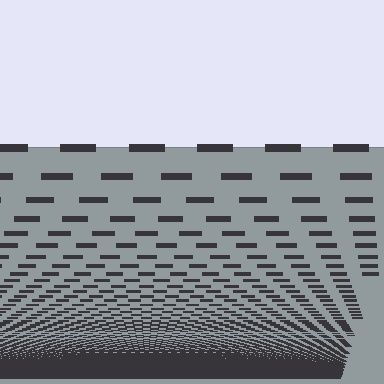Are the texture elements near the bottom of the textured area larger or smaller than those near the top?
Smaller. The gradient is inverted — elements near the bottom are smaller and denser.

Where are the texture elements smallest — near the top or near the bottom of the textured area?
Near the bottom.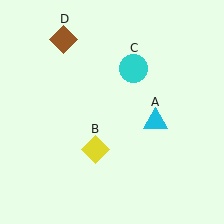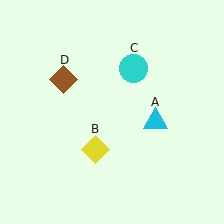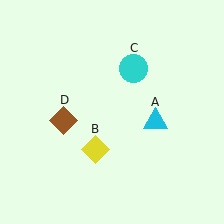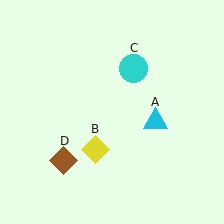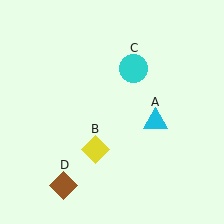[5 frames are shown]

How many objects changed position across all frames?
1 object changed position: brown diamond (object D).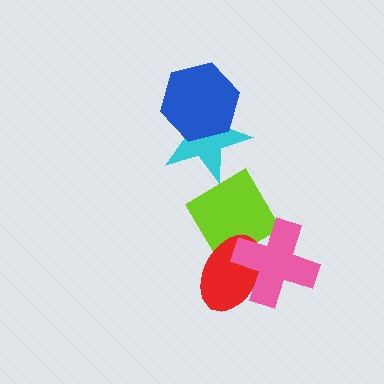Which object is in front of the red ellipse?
The pink cross is in front of the red ellipse.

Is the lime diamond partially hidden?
Yes, it is partially covered by another shape.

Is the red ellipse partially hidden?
Yes, it is partially covered by another shape.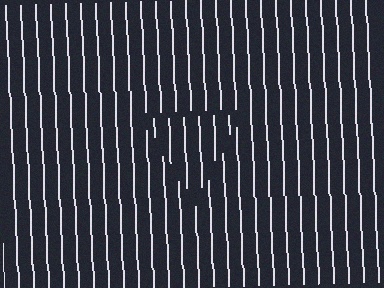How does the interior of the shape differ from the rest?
The interior of the shape contains the same grating, shifted by half a period — the contour is defined by the phase discontinuity where line-ends from the inner and outer gratings abut.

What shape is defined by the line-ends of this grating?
An illusory triangle. The interior of the shape contains the same grating, shifted by half a period — the contour is defined by the phase discontinuity where line-ends from the inner and outer gratings abut.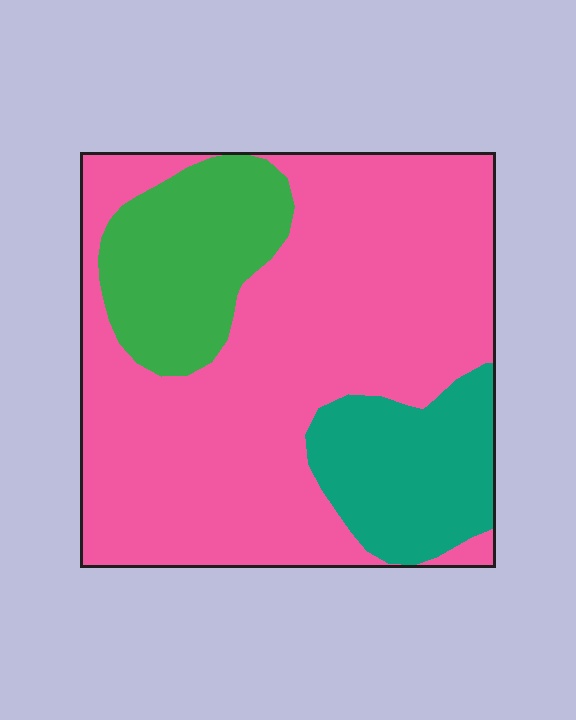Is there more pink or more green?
Pink.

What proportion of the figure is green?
Green covers about 15% of the figure.